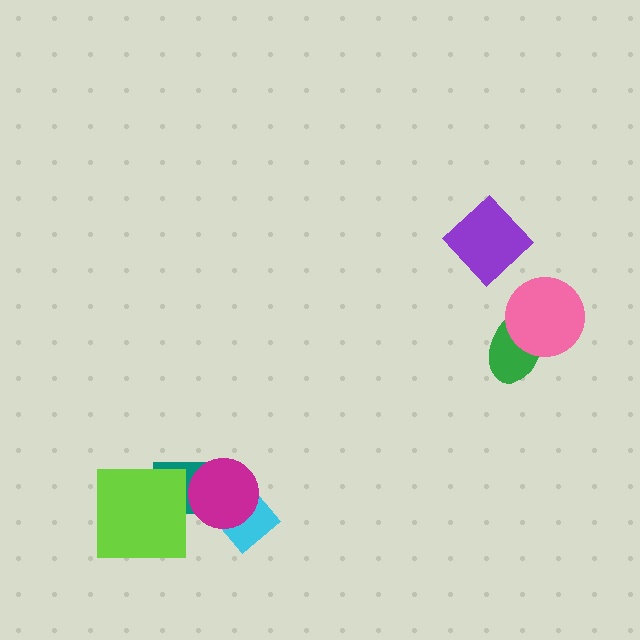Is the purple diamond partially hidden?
No, no other shape covers it.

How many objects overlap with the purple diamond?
0 objects overlap with the purple diamond.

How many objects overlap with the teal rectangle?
3 objects overlap with the teal rectangle.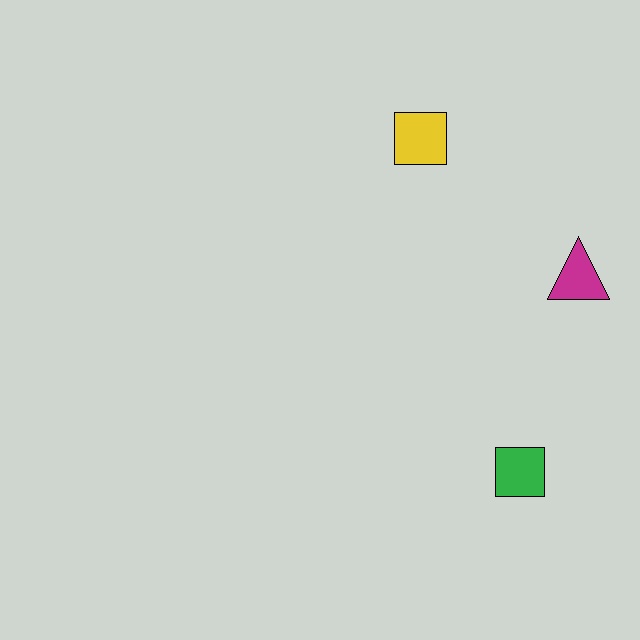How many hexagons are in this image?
There are no hexagons.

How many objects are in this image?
There are 3 objects.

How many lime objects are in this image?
There are no lime objects.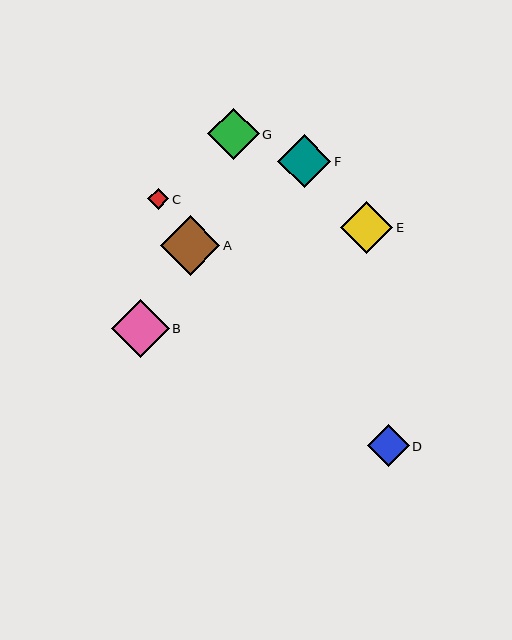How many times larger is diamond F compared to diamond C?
Diamond F is approximately 2.5 times the size of diamond C.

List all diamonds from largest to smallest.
From largest to smallest: A, B, F, E, G, D, C.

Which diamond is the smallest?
Diamond C is the smallest with a size of approximately 22 pixels.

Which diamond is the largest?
Diamond A is the largest with a size of approximately 60 pixels.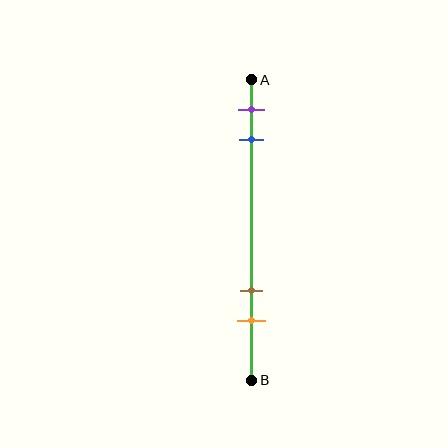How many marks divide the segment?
There are 4 marks dividing the segment.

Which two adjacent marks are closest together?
The purple and blue marks are the closest adjacent pair.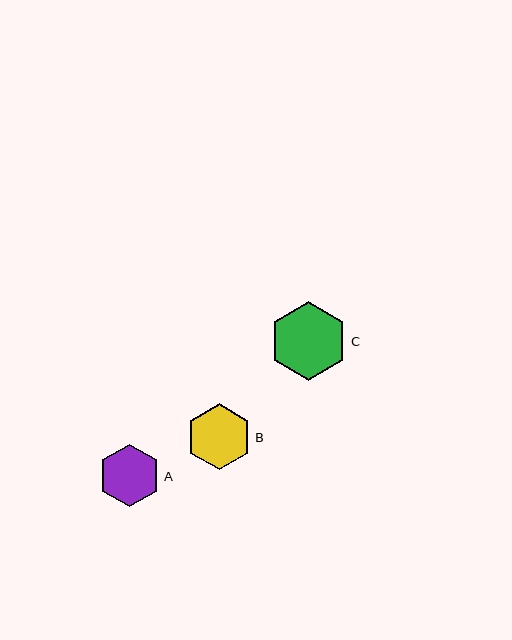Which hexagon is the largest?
Hexagon C is the largest with a size of approximately 78 pixels.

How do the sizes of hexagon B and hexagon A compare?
Hexagon B and hexagon A are approximately the same size.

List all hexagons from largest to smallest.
From largest to smallest: C, B, A.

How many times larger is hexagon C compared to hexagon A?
Hexagon C is approximately 1.3 times the size of hexagon A.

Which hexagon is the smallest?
Hexagon A is the smallest with a size of approximately 62 pixels.